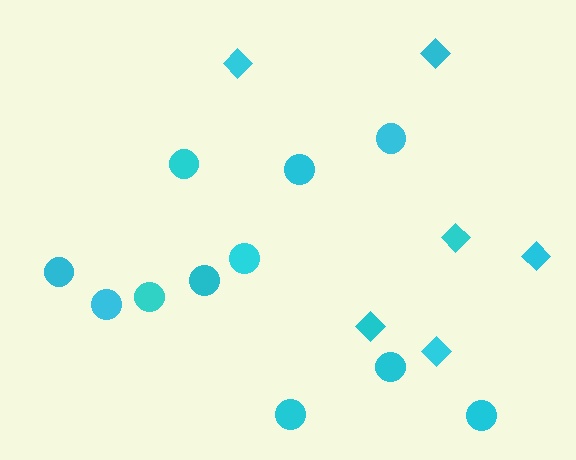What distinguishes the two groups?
There are 2 groups: one group of circles (11) and one group of diamonds (6).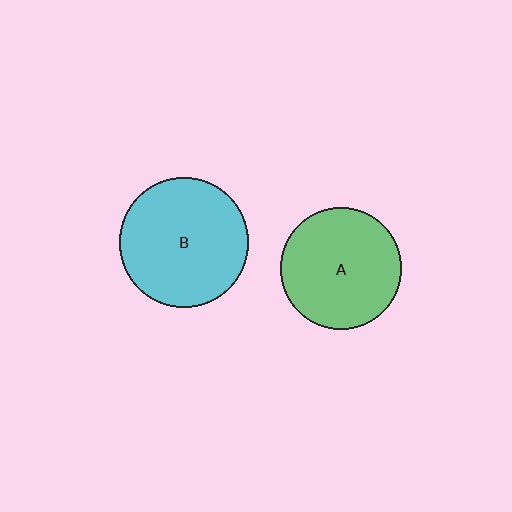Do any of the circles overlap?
No, none of the circles overlap.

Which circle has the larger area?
Circle B (cyan).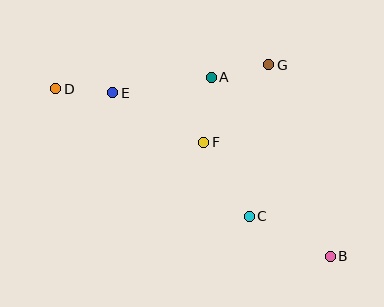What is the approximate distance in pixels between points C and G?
The distance between C and G is approximately 153 pixels.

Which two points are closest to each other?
Points D and E are closest to each other.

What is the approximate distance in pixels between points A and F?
The distance between A and F is approximately 65 pixels.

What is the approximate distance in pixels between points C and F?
The distance between C and F is approximately 87 pixels.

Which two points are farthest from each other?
Points B and D are farthest from each other.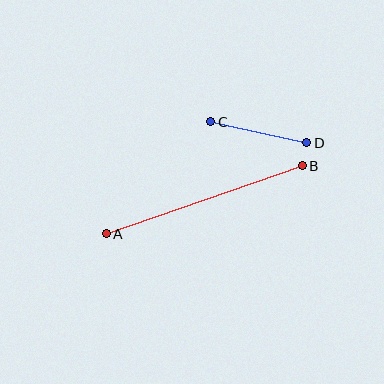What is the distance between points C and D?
The distance is approximately 98 pixels.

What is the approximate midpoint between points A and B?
The midpoint is at approximately (204, 200) pixels.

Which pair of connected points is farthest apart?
Points A and B are farthest apart.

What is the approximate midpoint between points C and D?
The midpoint is at approximately (259, 132) pixels.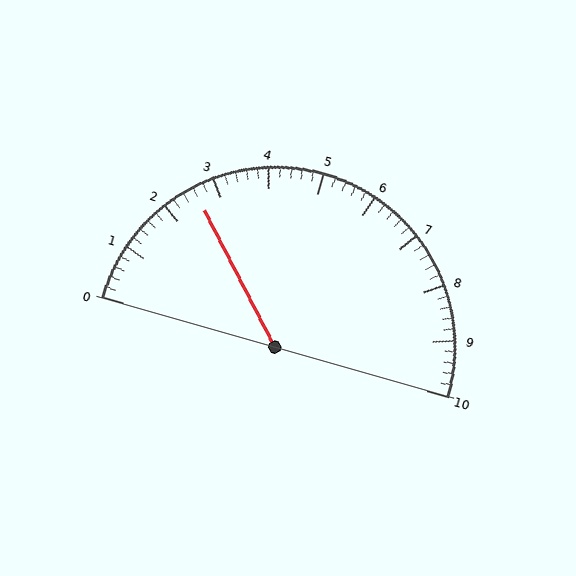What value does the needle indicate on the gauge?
The needle indicates approximately 2.6.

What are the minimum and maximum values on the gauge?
The gauge ranges from 0 to 10.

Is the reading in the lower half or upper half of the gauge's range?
The reading is in the lower half of the range (0 to 10).